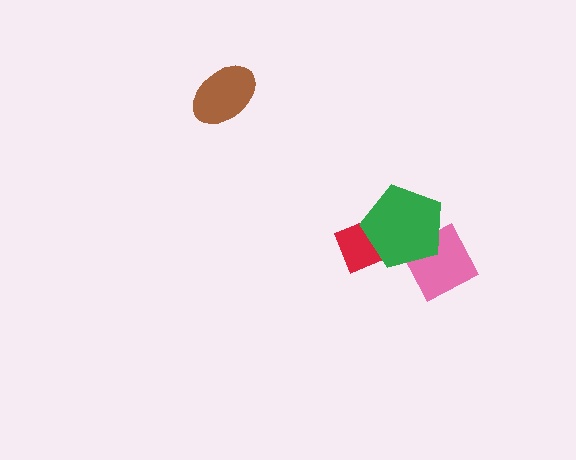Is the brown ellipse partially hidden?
No, no other shape covers it.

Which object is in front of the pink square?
The green pentagon is in front of the pink square.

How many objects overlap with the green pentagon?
2 objects overlap with the green pentagon.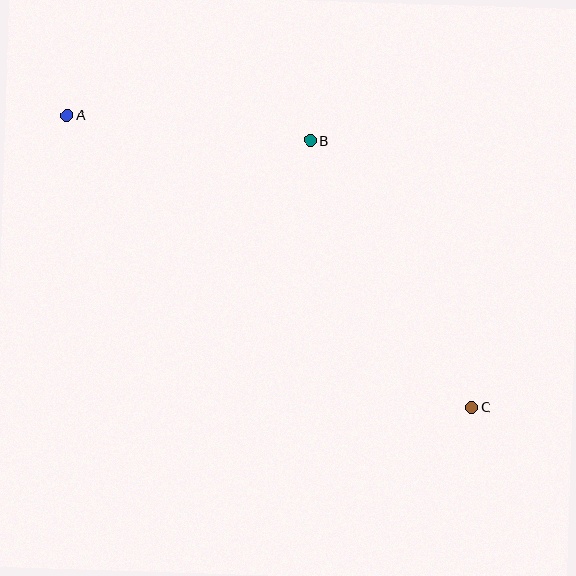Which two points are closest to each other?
Points A and B are closest to each other.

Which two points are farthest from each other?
Points A and C are farthest from each other.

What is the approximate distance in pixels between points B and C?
The distance between B and C is approximately 312 pixels.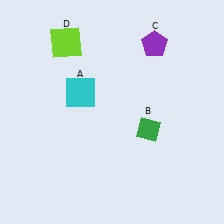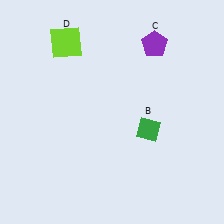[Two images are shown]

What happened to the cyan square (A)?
The cyan square (A) was removed in Image 2. It was in the top-left area of Image 1.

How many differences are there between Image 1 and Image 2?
There is 1 difference between the two images.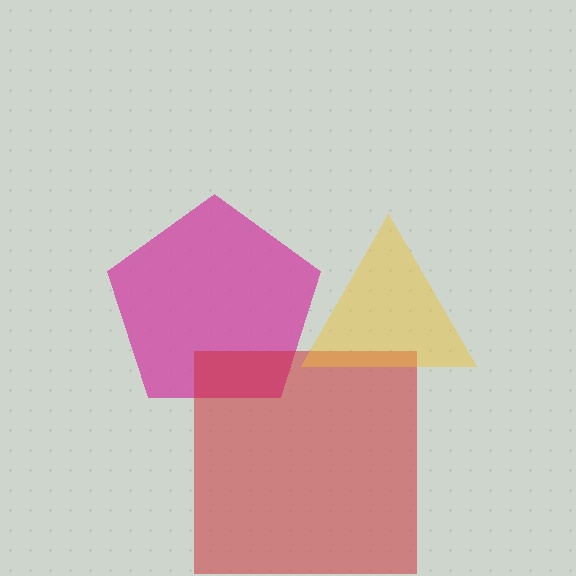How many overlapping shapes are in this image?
There are 3 overlapping shapes in the image.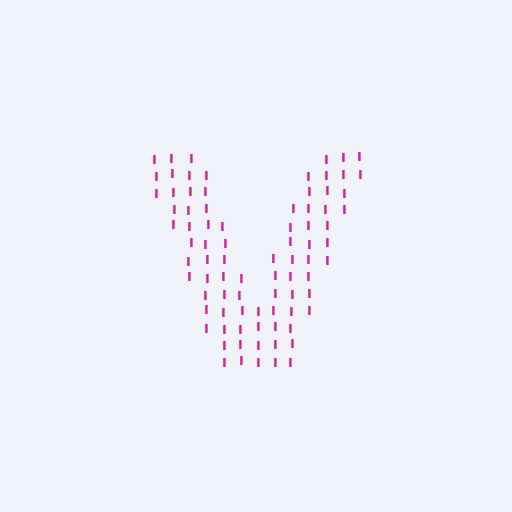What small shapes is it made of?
It is made of small letter I's.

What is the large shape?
The large shape is the letter V.